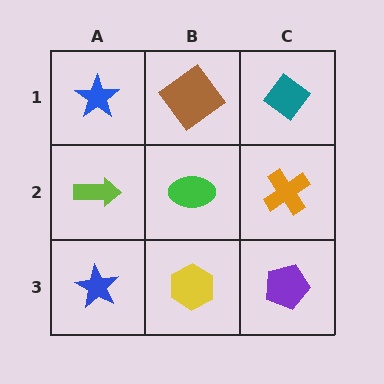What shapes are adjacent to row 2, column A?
A blue star (row 1, column A), a blue star (row 3, column A), a green ellipse (row 2, column B).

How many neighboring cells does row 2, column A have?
3.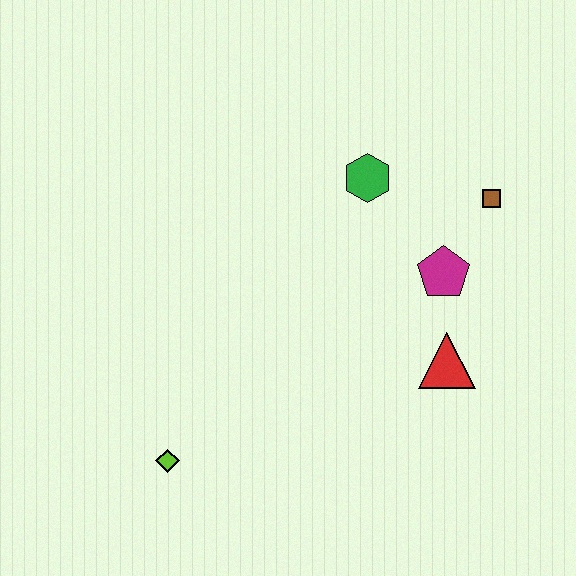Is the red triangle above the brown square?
No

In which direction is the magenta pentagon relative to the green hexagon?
The magenta pentagon is below the green hexagon.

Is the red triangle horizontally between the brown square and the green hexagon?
Yes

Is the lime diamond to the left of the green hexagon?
Yes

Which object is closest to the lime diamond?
The red triangle is closest to the lime diamond.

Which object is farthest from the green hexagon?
The lime diamond is farthest from the green hexagon.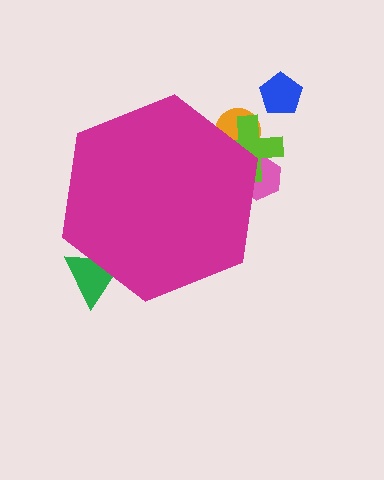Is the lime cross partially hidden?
Yes, the lime cross is partially hidden behind the magenta hexagon.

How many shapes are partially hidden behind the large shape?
4 shapes are partially hidden.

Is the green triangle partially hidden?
Yes, the green triangle is partially hidden behind the magenta hexagon.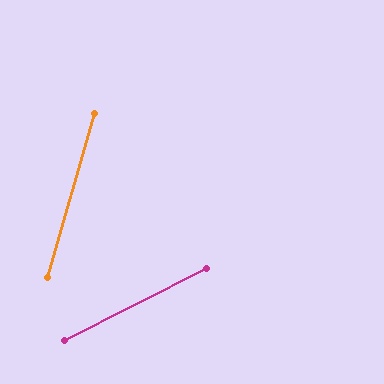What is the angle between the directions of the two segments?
Approximately 47 degrees.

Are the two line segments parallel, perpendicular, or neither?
Neither parallel nor perpendicular — they differ by about 47°.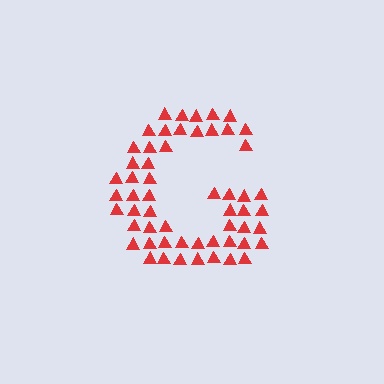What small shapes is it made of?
It is made of small triangles.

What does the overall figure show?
The overall figure shows the letter G.